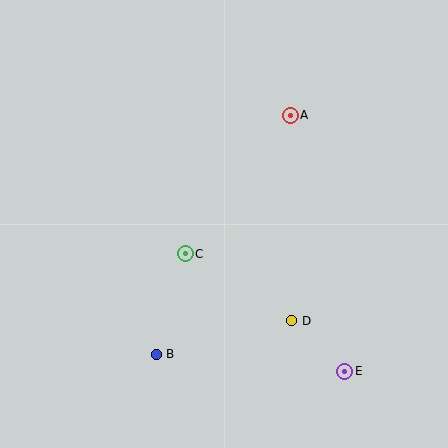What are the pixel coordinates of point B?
Point B is at (156, 354).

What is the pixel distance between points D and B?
The distance between D and B is 139 pixels.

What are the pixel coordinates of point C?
Point C is at (185, 254).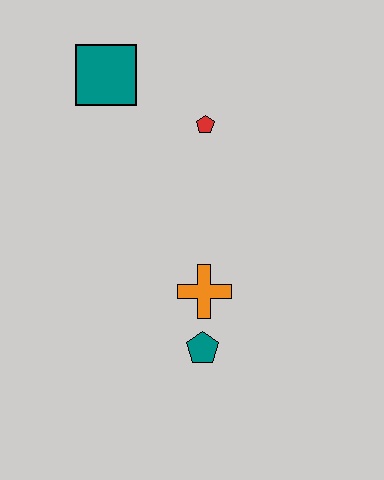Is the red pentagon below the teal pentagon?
No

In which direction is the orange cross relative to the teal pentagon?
The orange cross is above the teal pentagon.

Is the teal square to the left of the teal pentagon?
Yes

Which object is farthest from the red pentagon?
The teal pentagon is farthest from the red pentagon.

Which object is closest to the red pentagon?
The teal square is closest to the red pentagon.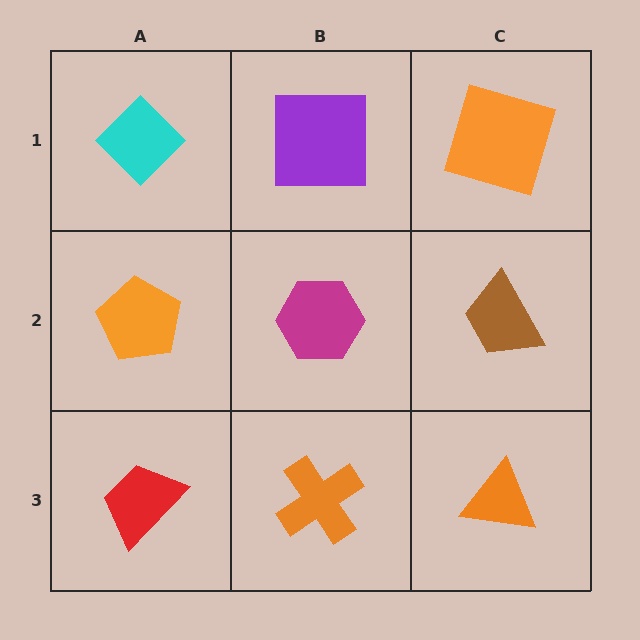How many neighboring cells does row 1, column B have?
3.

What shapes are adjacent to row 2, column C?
An orange square (row 1, column C), an orange triangle (row 3, column C), a magenta hexagon (row 2, column B).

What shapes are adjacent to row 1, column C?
A brown trapezoid (row 2, column C), a purple square (row 1, column B).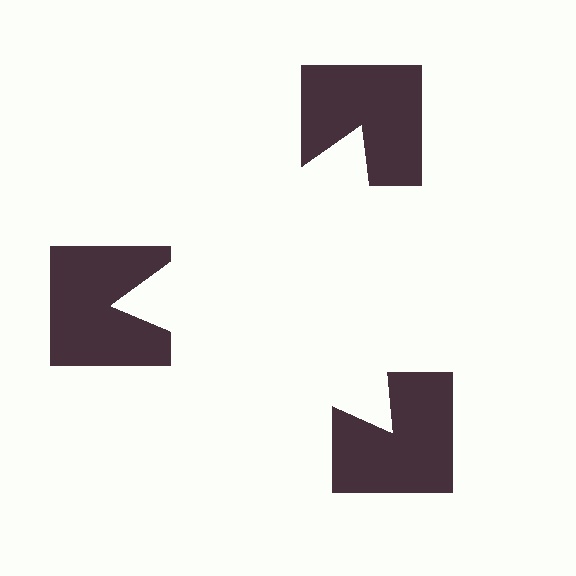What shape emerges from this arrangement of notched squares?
An illusory triangle — its edges are inferred from the aligned wedge cuts in the notched squares, not physically drawn.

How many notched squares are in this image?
There are 3 — one at each vertex of the illusory triangle.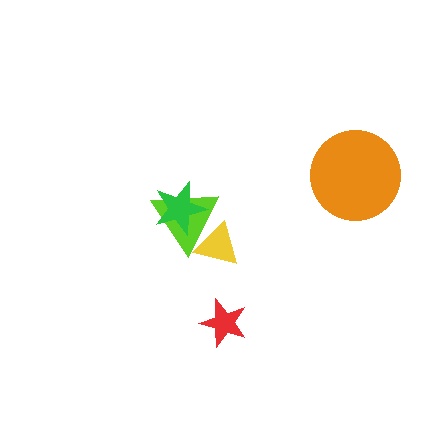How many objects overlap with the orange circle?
0 objects overlap with the orange circle.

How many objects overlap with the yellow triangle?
1 object overlaps with the yellow triangle.